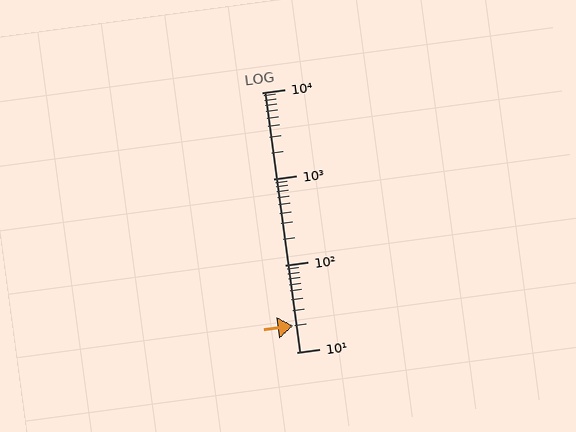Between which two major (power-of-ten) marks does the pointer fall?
The pointer is between 10 and 100.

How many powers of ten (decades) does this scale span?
The scale spans 3 decades, from 10 to 10000.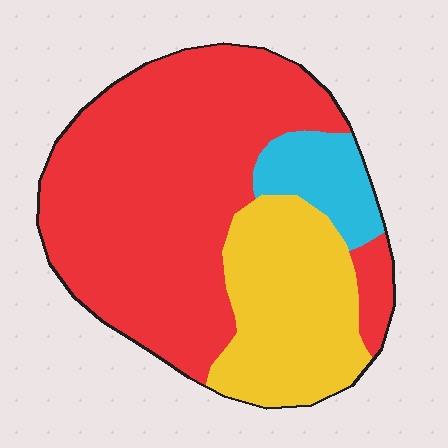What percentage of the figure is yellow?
Yellow covers roughly 25% of the figure.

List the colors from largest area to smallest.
From largest to smallest: red, yellow, cyan.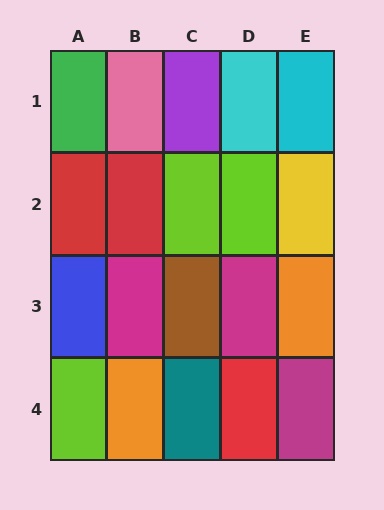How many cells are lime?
3 cells are lime.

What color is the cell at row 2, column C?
Lime.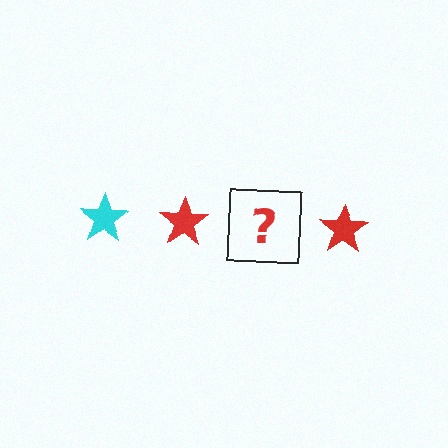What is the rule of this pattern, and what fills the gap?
The rule is that the pattern cycles through cyan, red stars. The gap should be filled with a cyan star.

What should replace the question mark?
The question mark should be replaced with a cyan star.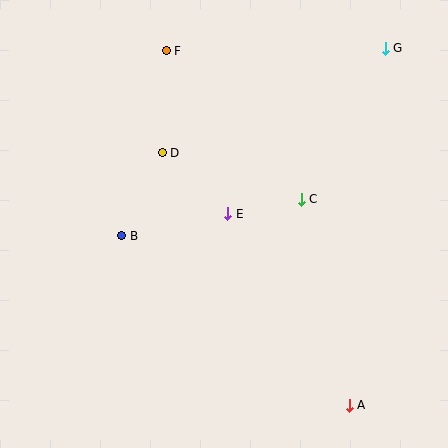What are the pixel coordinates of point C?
Point C is at (301, 199).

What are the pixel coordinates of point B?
Point B is at (122, 236).